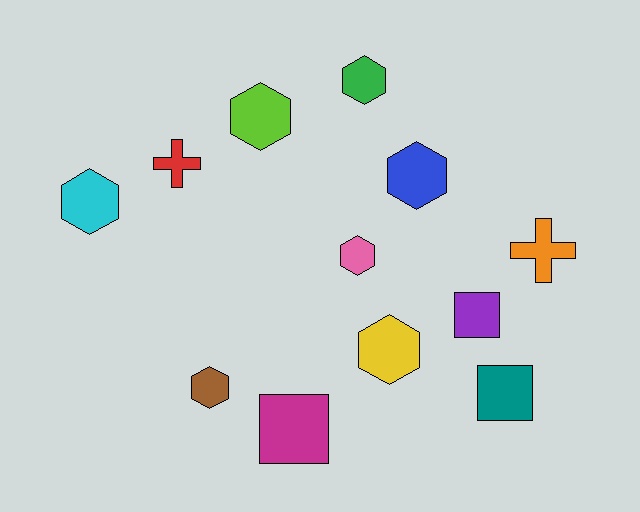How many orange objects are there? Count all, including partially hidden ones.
There is 1 orange object.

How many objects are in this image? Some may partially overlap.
There are 12 objects.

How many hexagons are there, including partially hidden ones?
There are 7 hexagons.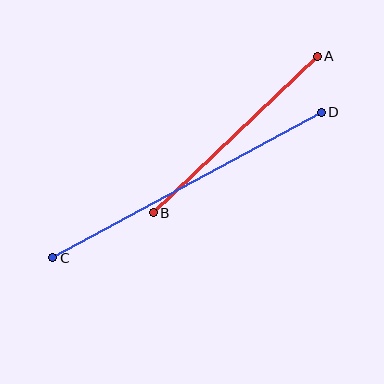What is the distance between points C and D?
The distance is approximately 305 pixels.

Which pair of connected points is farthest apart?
Points C and D are farthest apart.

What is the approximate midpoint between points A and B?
The midpoint is at approximately (235, 134) pixels.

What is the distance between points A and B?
The distance is approximately 227 pixels.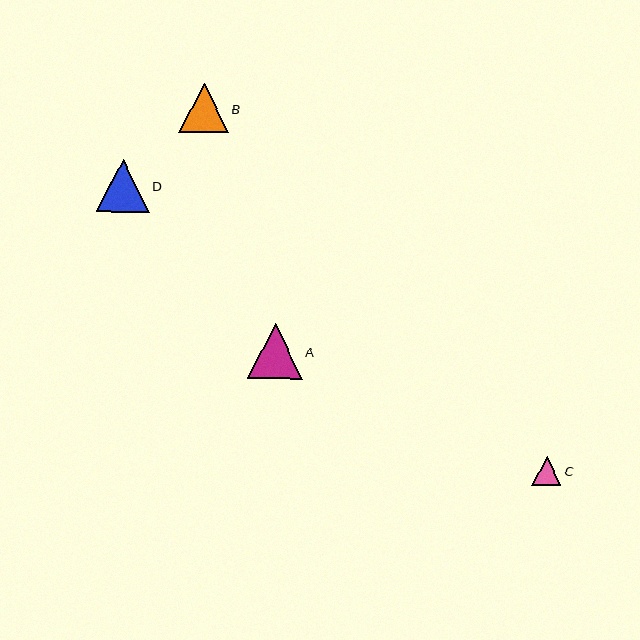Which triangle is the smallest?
Triangle C is the smallest with a size of approximately 29 pixels.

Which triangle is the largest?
Triangle A is the largest with a size of approximately 55 pixels.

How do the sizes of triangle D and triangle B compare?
Triangle D and triangle B are approximately the same size.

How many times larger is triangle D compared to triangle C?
Triangle D is approximately 1.8 times the size of triangle C.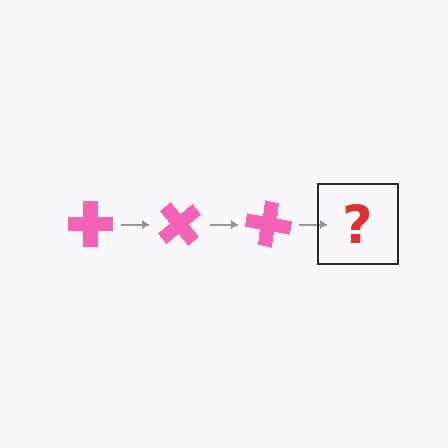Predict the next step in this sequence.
The next step is a pink cross rotated 150 degrees.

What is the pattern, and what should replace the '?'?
The pattern is that the cross rotates 50 degrees each step. The '?' should be a pink cross rotated 150 degrees.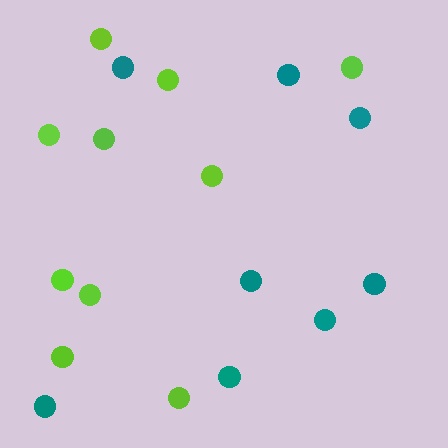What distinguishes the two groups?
There are 2 groups: one group of lime circles (10) and one group of teal circles (8).